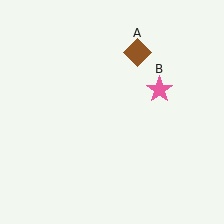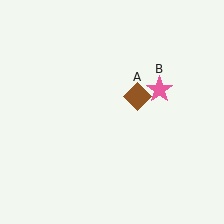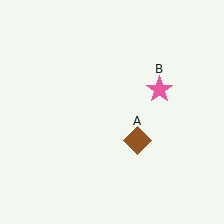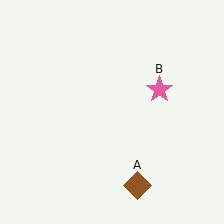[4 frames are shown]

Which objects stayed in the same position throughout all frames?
Pink star (object B) remained stationary.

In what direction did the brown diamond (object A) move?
The brown diamond (object A) moved down.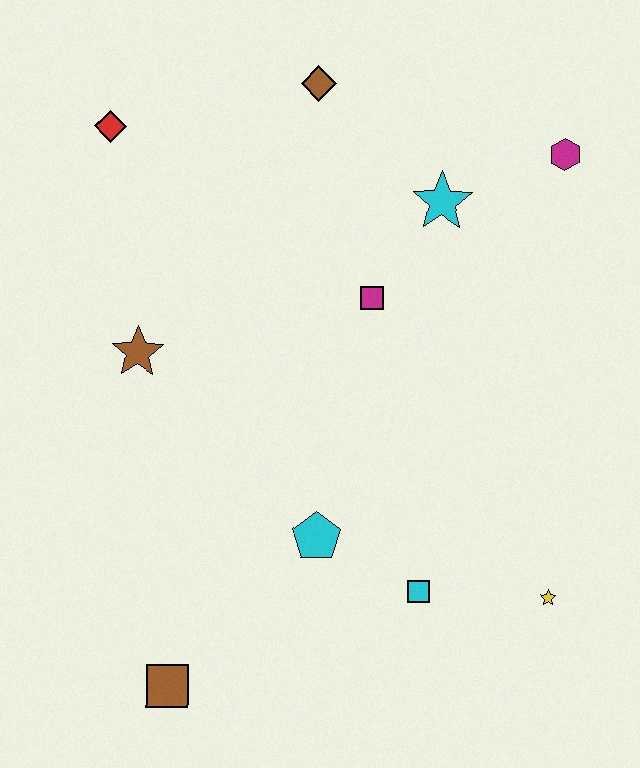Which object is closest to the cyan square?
The cyan pentagon is closest to the cyan square.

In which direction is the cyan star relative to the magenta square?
The cyan star is above the magenta square.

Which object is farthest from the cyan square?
The red diamond is farthest from the cyan square.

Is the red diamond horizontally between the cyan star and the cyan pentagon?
No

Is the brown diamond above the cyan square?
Yes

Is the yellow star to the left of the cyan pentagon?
No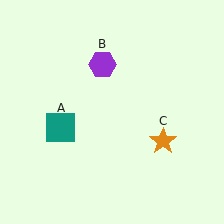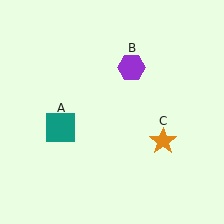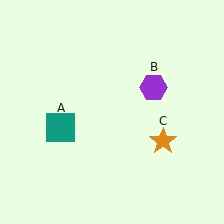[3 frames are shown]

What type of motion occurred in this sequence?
The purple hexagon (object B) rotated clockwise around the center of the scene.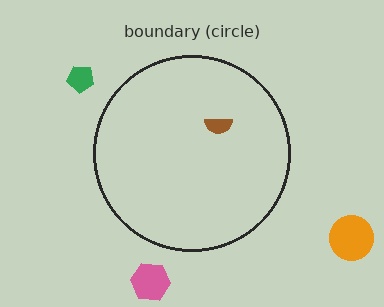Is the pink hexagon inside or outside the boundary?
Outside.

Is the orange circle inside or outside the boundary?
Outside.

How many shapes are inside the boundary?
1 inside, 3 outside.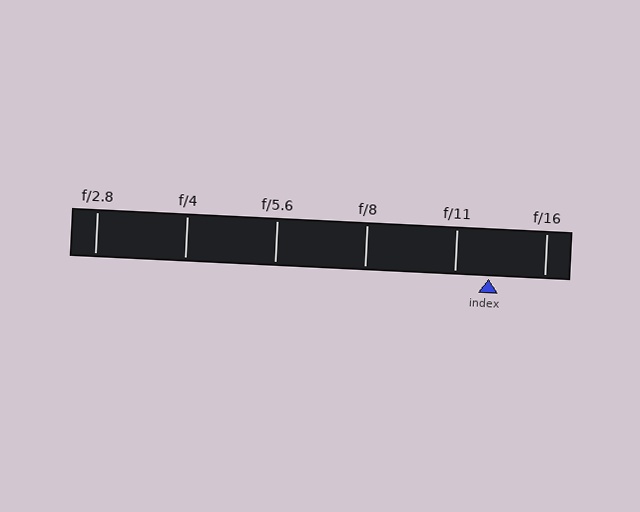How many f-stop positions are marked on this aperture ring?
There are 6 f-stop positions marked.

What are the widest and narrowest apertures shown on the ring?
The widest aperture shown is f/2.8 and the narrowest is f/16.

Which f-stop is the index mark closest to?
The index mark is closest to f/11.